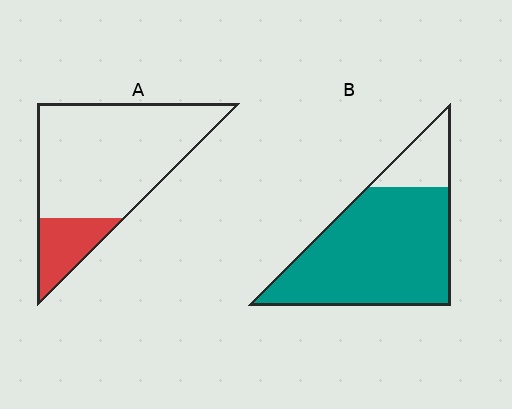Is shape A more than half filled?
No.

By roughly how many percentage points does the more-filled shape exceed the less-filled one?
By roughly 65 percentage points (B over A).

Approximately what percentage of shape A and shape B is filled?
A is approximately 20% and B is approximately 85%.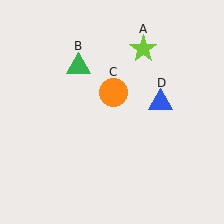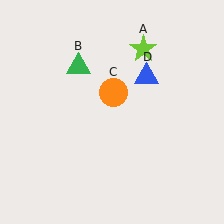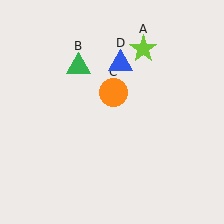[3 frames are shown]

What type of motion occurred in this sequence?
The blue triangle (object D) rotated counterclockwise around the center of the scene.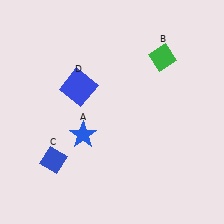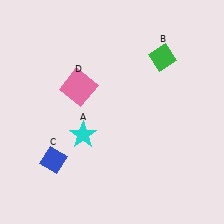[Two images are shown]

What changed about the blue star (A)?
In Image 1, A is blue. In Image 2, it changed to cyan.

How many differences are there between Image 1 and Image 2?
There are 2 differences between the two images.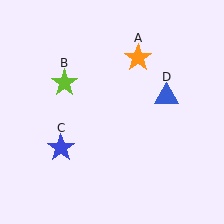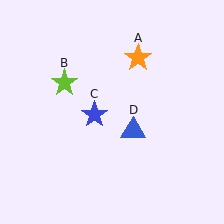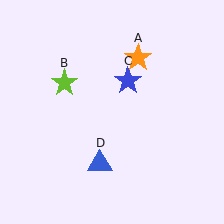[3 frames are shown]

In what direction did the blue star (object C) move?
The blue star (object C) moved up and to the right.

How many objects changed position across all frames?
2 objects changed position: blue star (object C), blue triangle (object D).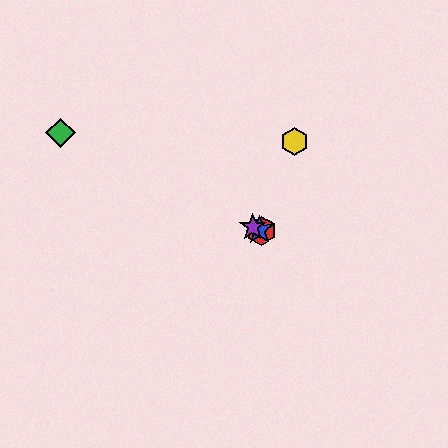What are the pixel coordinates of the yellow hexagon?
The yellow hexagon is at (295, 142).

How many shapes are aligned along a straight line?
4 shapes (the red hexagon, the blue star, the green diamond, the purple star) are aligned along a straight line.